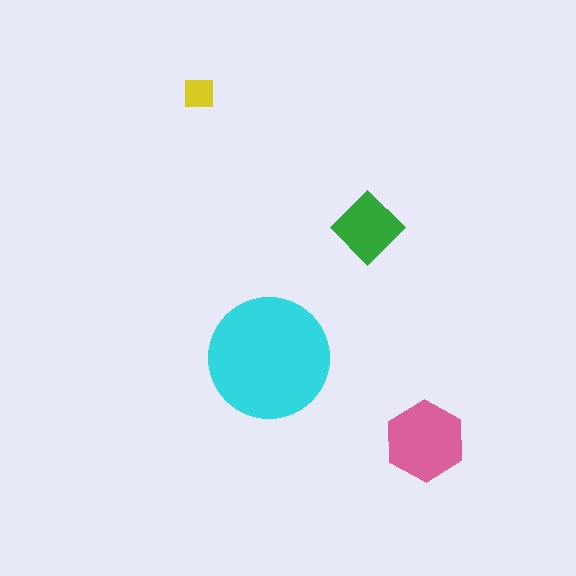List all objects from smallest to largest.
The yellow square, the green diamond, the pink hexagon, the cyan circle.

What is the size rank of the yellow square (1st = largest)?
4th.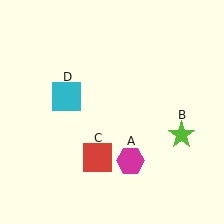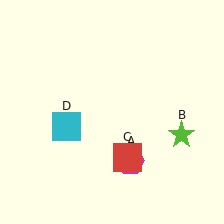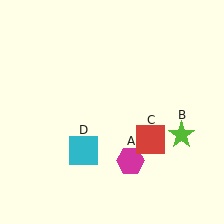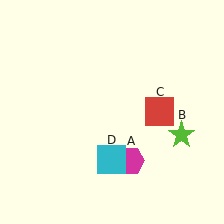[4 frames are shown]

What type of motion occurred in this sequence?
The red square (object C), cyan square (object D) rotated counterclockwise around the center of the scene.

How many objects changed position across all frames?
2 objects changed position: red square (object C), cyan square (object D).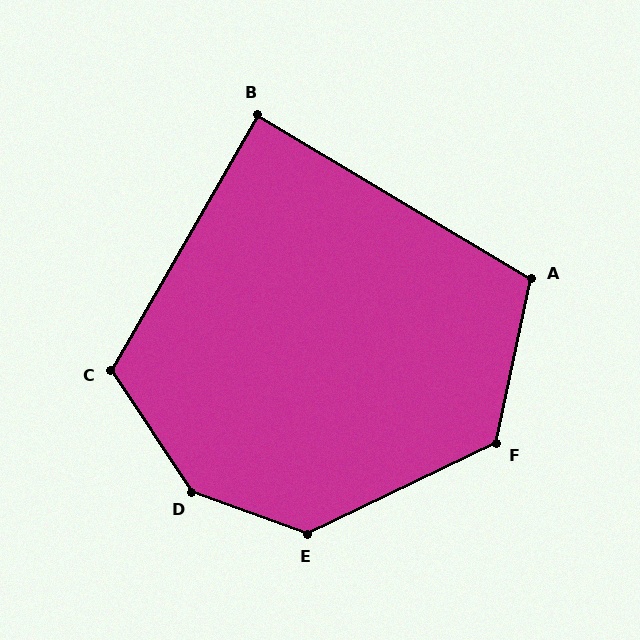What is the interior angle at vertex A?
Approximately 109 degrees (obtuse).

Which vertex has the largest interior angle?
D, at approximately 143 degrees.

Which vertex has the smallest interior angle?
B, at approximately 89 degrees.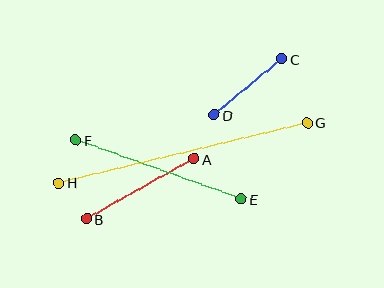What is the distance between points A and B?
The distance is approximately 123 pixels.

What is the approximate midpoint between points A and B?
The midpoint is at approximately (140, 189) pixels.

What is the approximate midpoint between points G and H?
The midpoint is at approximately (183, 153) pixels.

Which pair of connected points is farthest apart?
Points G and H are farthest apart.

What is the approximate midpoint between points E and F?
The midpoint is at approximately (159, 170) pixels.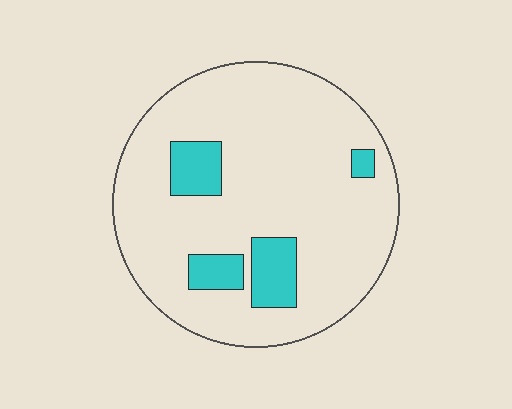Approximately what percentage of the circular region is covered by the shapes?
Approximately 15%.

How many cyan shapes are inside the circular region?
4.